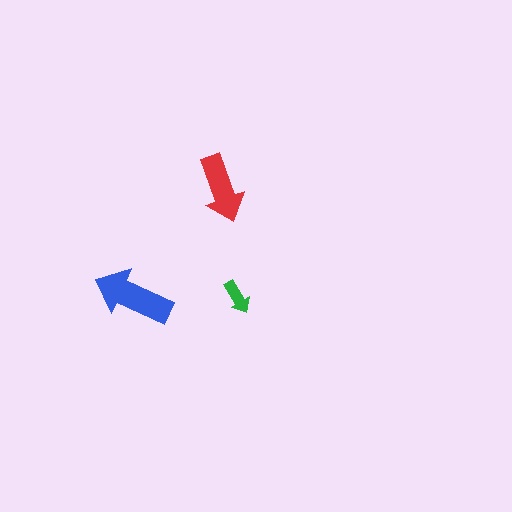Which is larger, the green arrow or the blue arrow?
The blue one.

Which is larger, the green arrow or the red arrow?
The red one.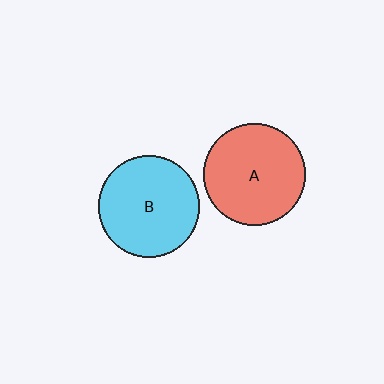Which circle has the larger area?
Circle A (red).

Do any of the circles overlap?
No, none of the circles overlap.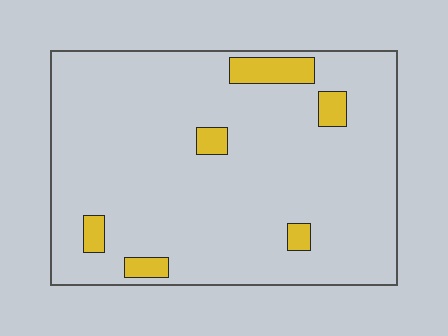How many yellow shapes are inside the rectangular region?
6.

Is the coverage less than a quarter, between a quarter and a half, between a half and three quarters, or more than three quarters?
Less than a quarter.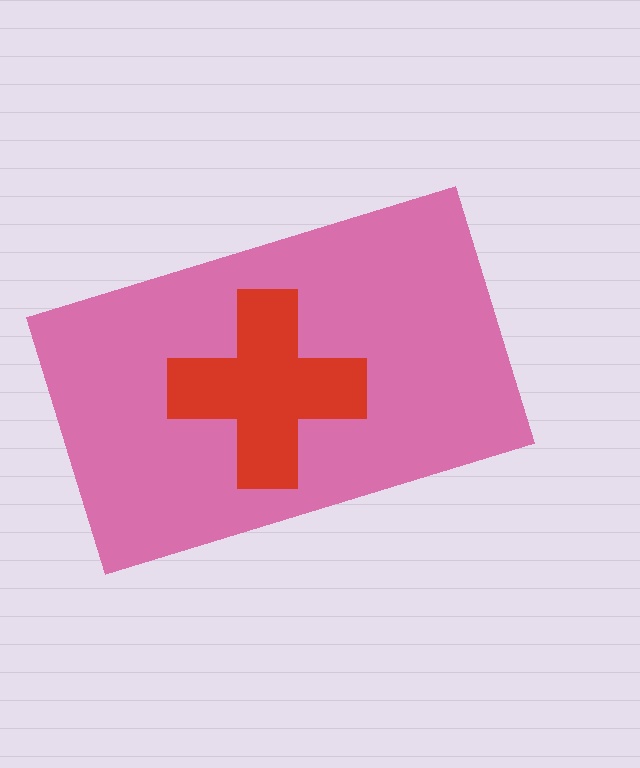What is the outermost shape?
The pink rectangle.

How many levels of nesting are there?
2.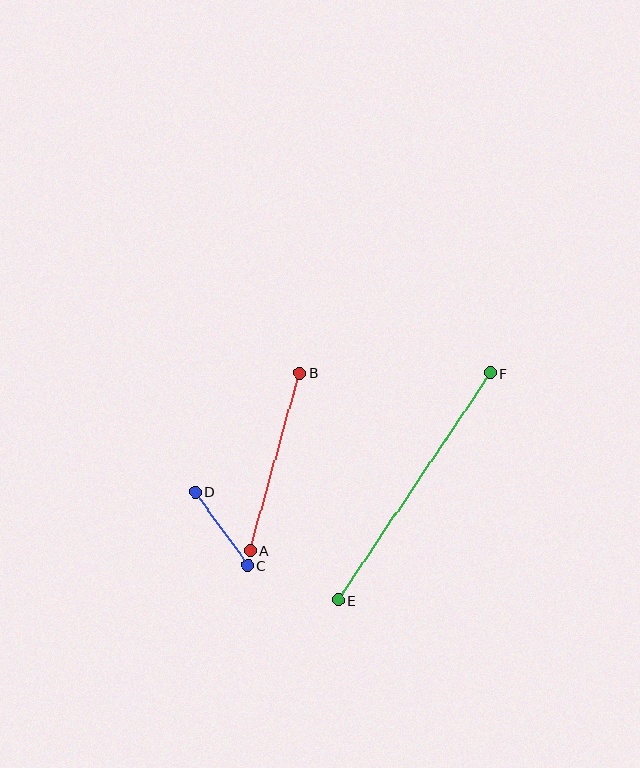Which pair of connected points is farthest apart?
Points E and F are farthest apart.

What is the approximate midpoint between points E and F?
The midpoint is at approximately (414, 487) pixels.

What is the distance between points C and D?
The distance is approximately 90 pixels.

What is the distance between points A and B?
The distance is approximately 185 pixels.